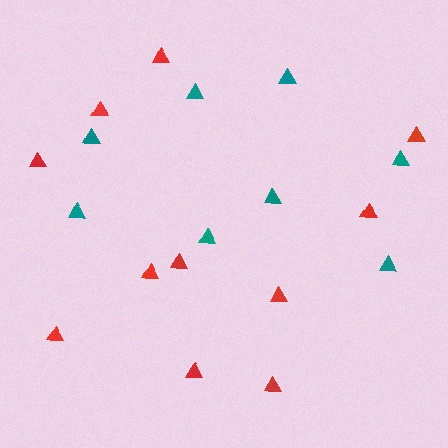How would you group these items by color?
There are 2 groups: one group of red triangles (11) and one group of teal triangles (8).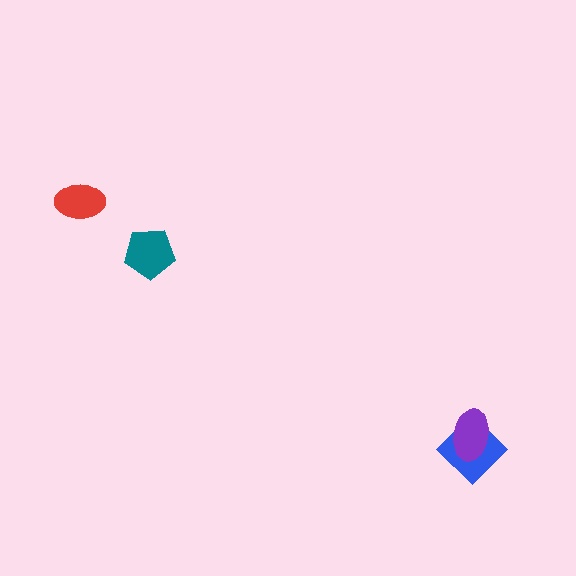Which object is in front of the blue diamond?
The purple ellipse is in front of the blue diamond.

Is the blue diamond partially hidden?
Yes, it is partially covered by another shape.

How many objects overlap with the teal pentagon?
0 objects overlap with the teal pentagon.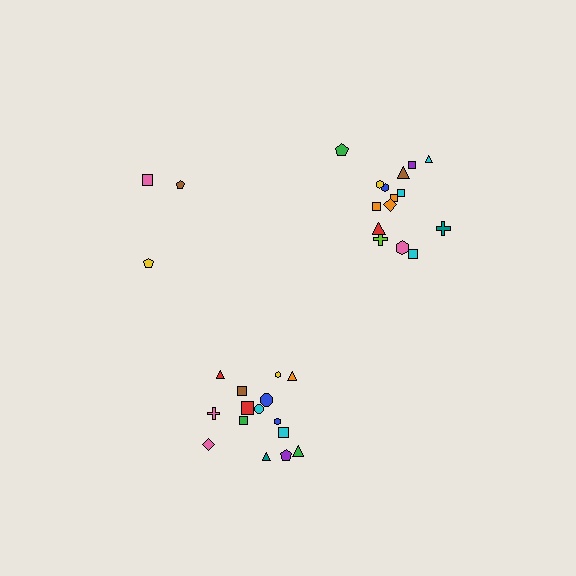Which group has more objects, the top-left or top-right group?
The top-right group.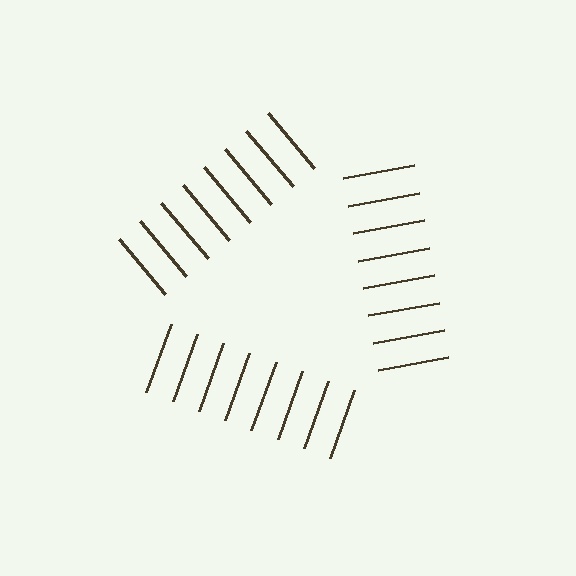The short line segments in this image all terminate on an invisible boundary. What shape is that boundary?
An illusory triangle — the line segments terminate on its edges but no continuous stroke is drawn.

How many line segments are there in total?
24 — 8 along each of the 3 edges.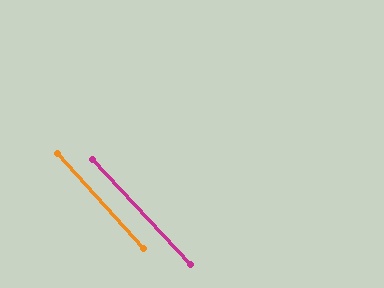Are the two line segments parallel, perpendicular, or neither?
Parallel — their directions differ by only 0.9°.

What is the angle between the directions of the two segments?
Approximately 1 degree.